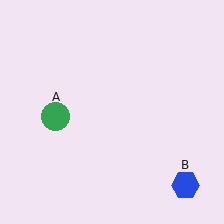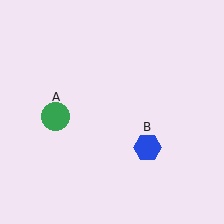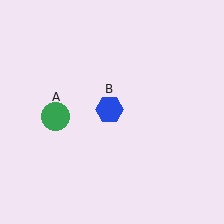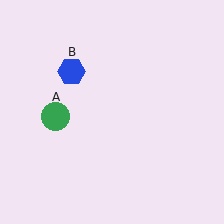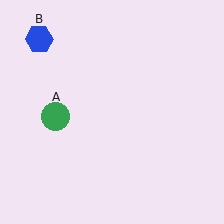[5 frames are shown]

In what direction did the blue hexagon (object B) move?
The blue hexagon (object B) moved up and to the left.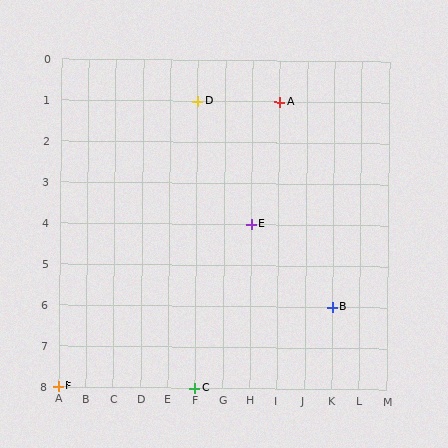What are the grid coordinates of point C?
Point C is at grid coordinates (F, 8).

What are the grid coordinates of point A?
Point A is at grid coordinates (I, 1).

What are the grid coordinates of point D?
Point D is at grid coordinates (F, 1).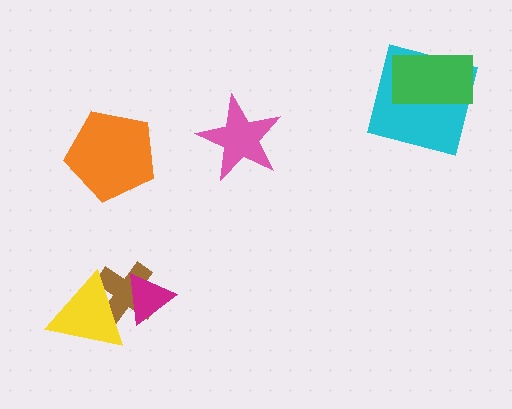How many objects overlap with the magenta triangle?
2 objects overlap with the magenta triangle.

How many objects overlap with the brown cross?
2 objects overlap with the brown cross.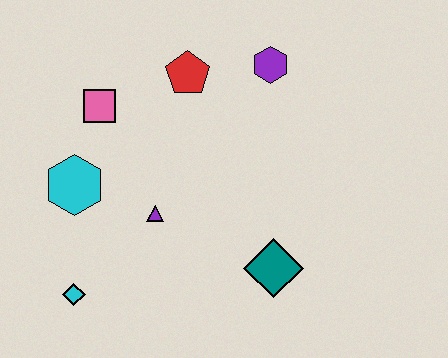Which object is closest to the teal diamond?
The purple triangle is closest to the teal diamond.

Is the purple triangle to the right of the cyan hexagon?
Yes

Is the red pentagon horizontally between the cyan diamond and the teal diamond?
Yes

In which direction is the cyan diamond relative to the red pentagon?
The cyan diamond is below the red pentagon.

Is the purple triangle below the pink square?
Yes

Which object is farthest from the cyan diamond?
The purple hexagon is farthest from the cyan diamond.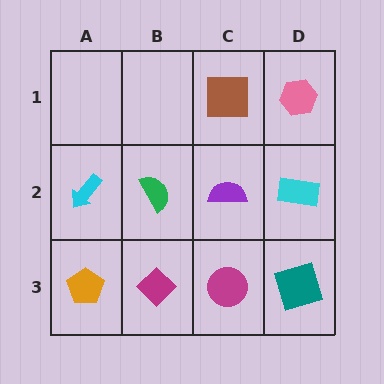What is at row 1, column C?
A brown square.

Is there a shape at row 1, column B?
No, that cell is empty.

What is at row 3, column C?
A magenta circle.